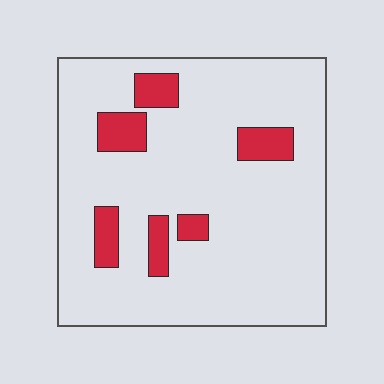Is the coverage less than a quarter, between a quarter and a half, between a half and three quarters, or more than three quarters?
Less than a quarter.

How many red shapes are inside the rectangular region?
6.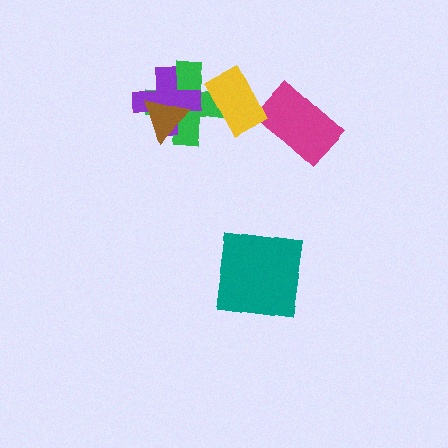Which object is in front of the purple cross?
The brown triangle is in front of the purple cross.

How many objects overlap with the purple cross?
2 objects overlap with the purple cross.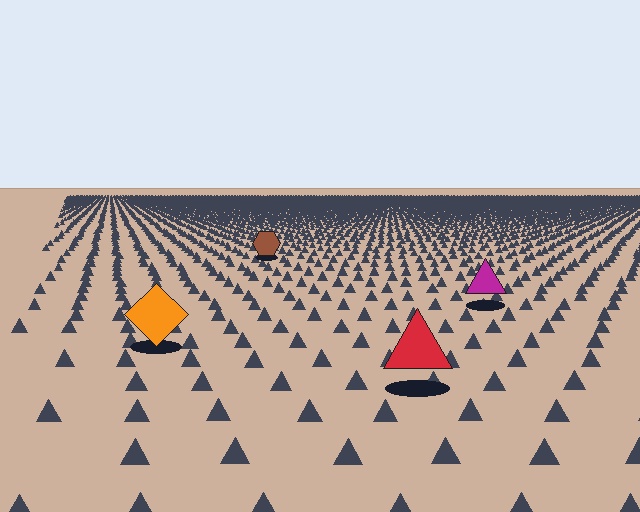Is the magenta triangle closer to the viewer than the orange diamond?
No. The orange diamond is closer — you can tell from the texture gradient: the ground texture is coarser near it.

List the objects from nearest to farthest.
From nearest to farthest: the red triangle, the orange diamond, the magenta triangle, the brown hexagon.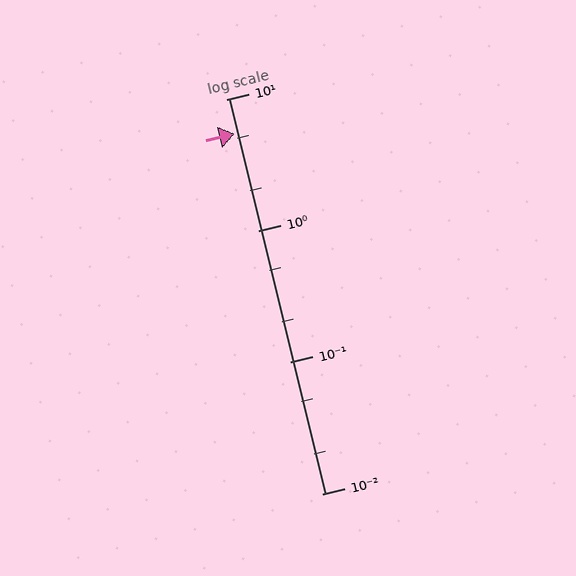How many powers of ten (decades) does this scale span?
The scale spans 3 decades, from 0.01 to 10.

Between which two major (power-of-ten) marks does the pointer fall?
The pointer is between 1 and 10.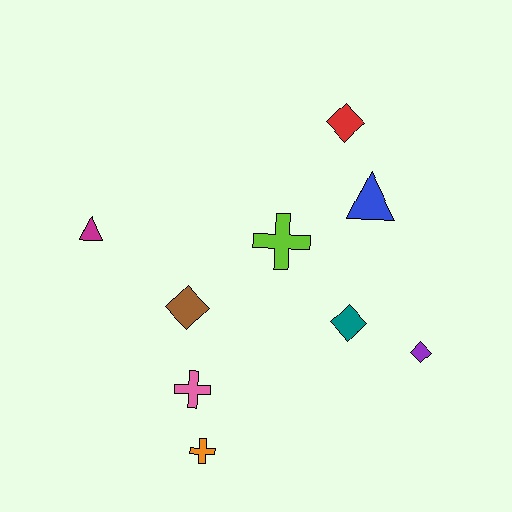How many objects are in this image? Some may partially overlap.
There are 9 objects.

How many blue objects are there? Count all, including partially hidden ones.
There is 1 blue object.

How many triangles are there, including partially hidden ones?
There are 2 triangles.